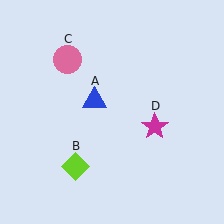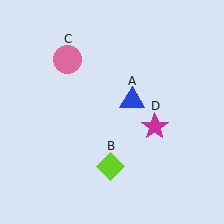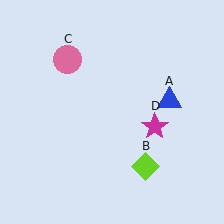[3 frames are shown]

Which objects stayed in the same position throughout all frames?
Pink circle (object C) and magenta star (object D) remained stationary.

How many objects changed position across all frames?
2 objects changed position: blue triangle (object A), lime diamond (object B).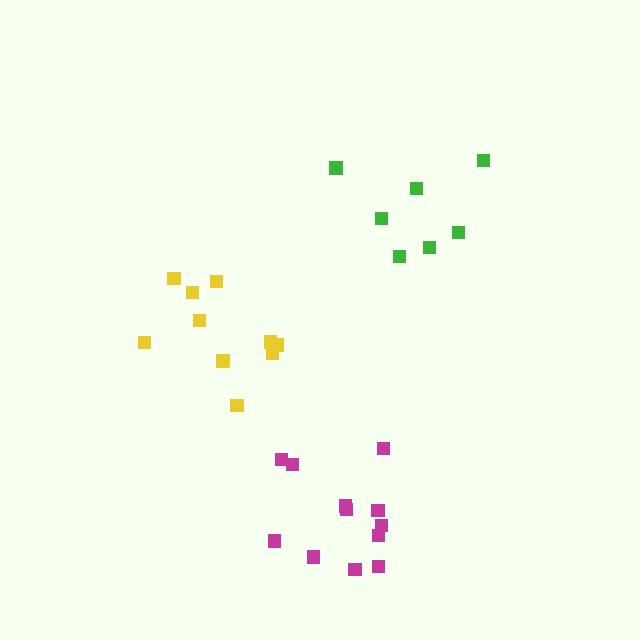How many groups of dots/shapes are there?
There are 3 groups.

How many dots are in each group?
Group 1: 7 dots, Group 2: 12 dots, Group 3: 11 dots (30 total).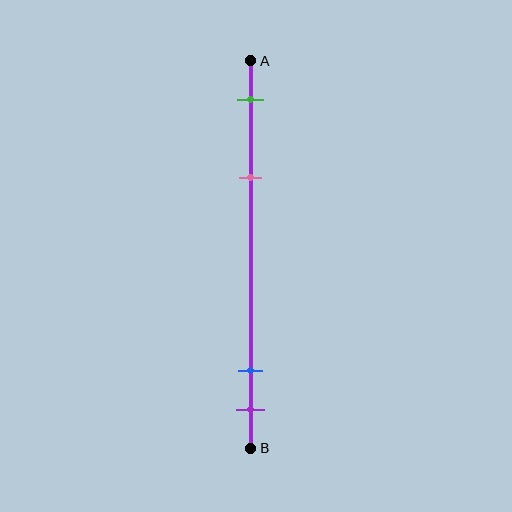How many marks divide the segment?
There are 4 marks dividing the segment.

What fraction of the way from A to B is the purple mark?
The purple mark is approximately 90% (0.9) of the way from A to B.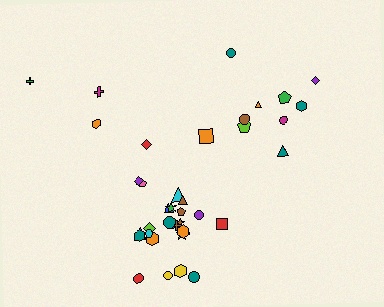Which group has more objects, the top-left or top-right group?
The top-right group.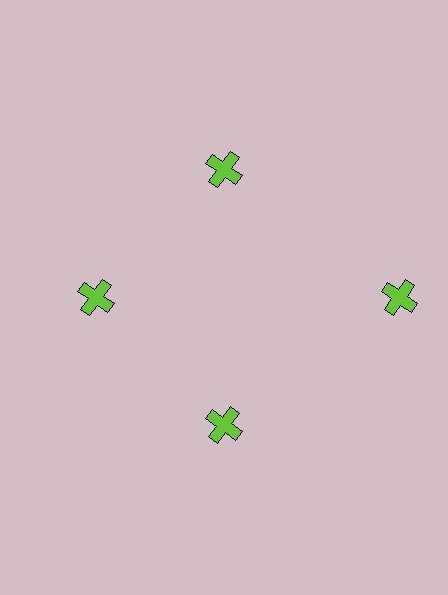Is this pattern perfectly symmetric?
No. The 4 lime crosses are arranged in a ring, but one element near the 3 o'clock position is pushed outward from the center, breaking the 4-fold rotational symmetry.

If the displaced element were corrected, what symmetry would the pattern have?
It would have 4-fold rotational symmetry — the pattern would map onto itself every 90 degrees.